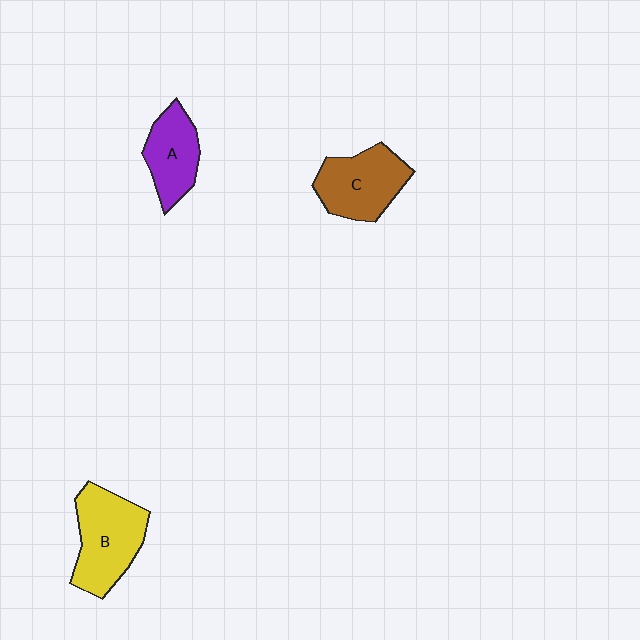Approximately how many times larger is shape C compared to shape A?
Approximately 1.3 times.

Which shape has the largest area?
Shape B (yellow).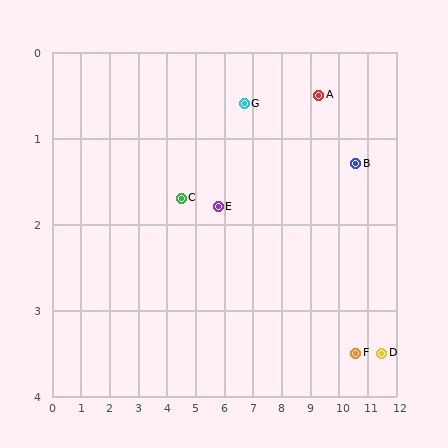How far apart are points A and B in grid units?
Points A and B are about 1.5 grid units apart.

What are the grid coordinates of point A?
Point A is at approximately (9.3, 0.5).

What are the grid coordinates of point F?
Point F is at approximately (10.6, 3.5).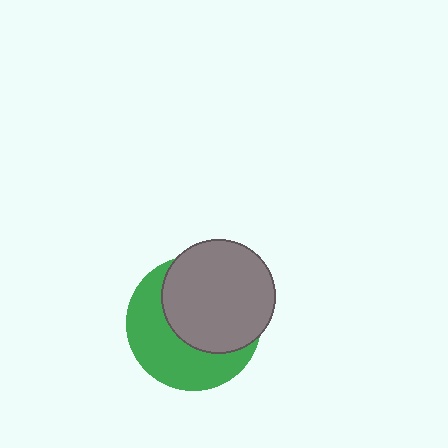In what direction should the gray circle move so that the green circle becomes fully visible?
The gray circle should move toward the upper-right. That is the shortest direction to clear the overlap and leave the green circle fully visible.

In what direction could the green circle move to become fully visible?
The green circle could move toward the lower-left. That would shift it out from behind the gray circle entirely.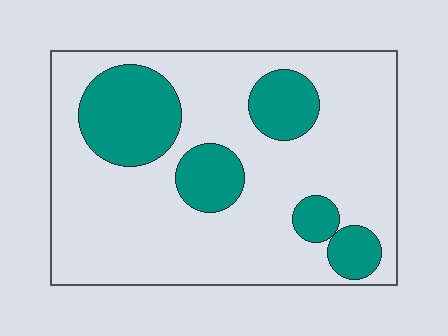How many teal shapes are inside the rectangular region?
5.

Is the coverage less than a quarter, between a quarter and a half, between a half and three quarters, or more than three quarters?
Less than a quarter.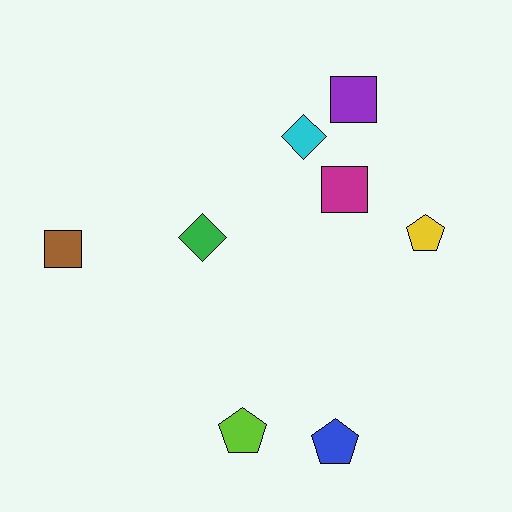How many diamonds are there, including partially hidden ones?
There are 2 diamonds.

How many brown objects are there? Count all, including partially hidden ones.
There is 1 brown object.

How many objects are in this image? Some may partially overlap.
There are 8 objects.